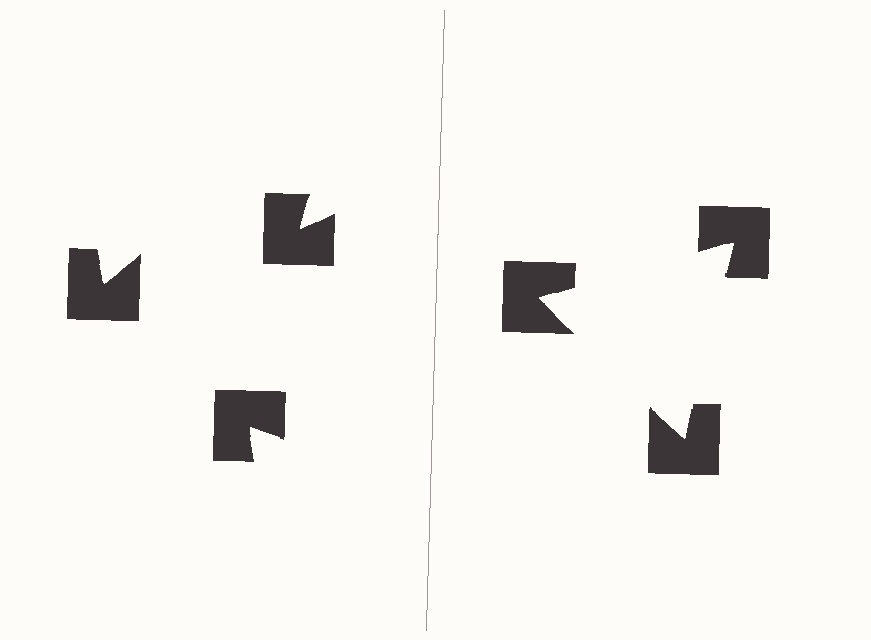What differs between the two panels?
The notched squares are positioned identically on both sides; only the wedge orientations differ. On the right they align to a triangle; on the left they are misaligned.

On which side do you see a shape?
An illusory triangle appears on the right side. On the left side the wedge cuts are rotated, so no coherent shape forms.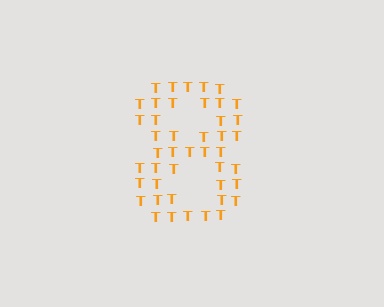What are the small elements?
The small elements are letter T's.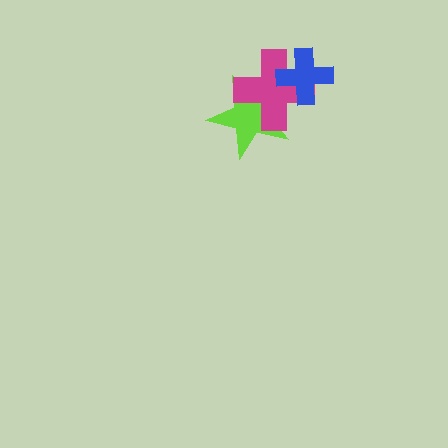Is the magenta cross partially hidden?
Yes, it is partially covered by another shape.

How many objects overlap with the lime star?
1 object overlaps with the lime star.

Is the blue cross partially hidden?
No, no other shape covers it.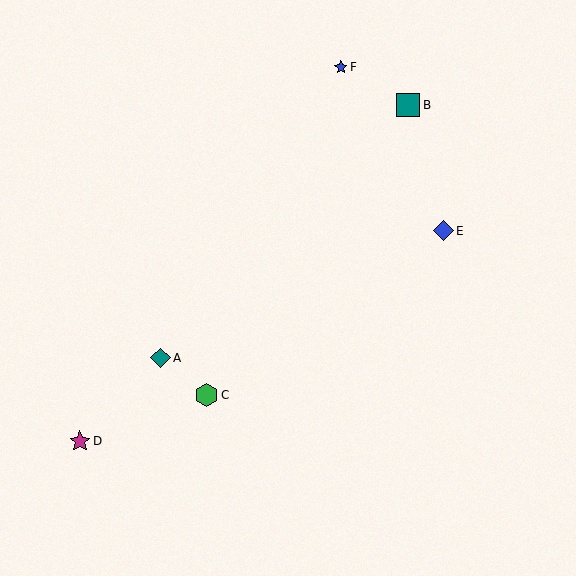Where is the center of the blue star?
The center of the blue star is at (341, 67).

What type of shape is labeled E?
Shape E is a blue diamond.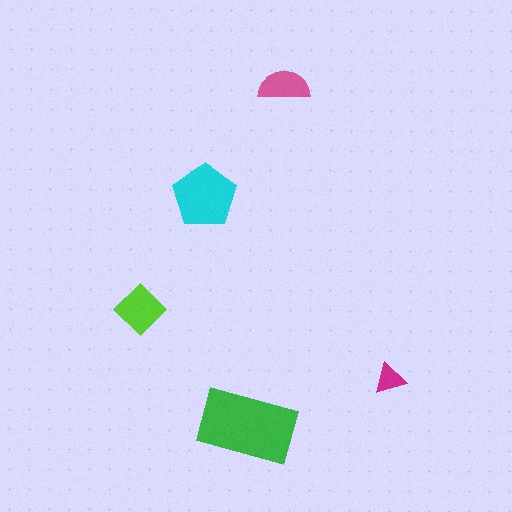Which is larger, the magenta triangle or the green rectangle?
The green rectangle.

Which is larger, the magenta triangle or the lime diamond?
The lime diamond.